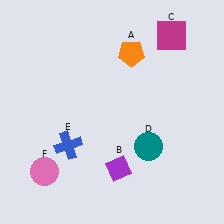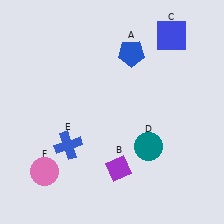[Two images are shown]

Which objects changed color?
A changed from orange to blue. C changed from magenta to blue.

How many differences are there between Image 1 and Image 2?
There are 2 differences between the two images.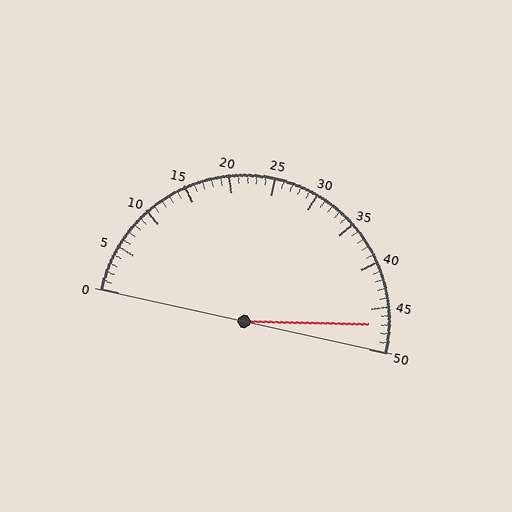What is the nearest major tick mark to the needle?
The nearest major tick mark is 45.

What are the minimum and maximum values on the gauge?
The gauge ranges from 0 to 50.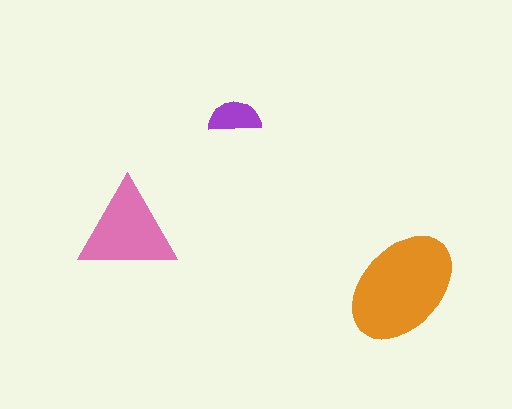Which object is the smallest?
The purple semicircle.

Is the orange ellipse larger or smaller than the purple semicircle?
Larger.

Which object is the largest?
The orange ellipse.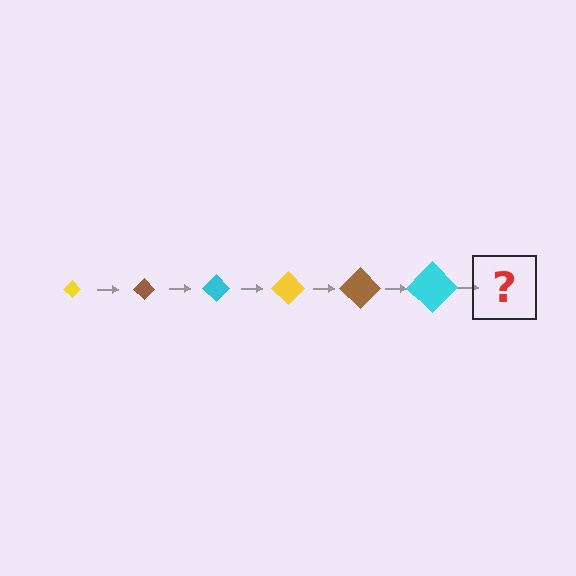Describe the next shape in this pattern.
It should be a yellow diamond, larger than the previous one.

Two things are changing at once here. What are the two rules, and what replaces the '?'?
The two rules are that the diamond grows larger each step and the color cycles through yellow, brown, and cyan. The '?' should be a yellow diamond, larger than the previous one.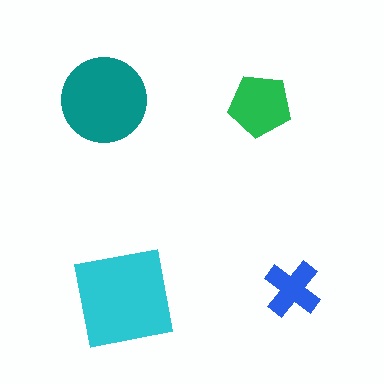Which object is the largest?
The cyan square.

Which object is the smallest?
The blue cross.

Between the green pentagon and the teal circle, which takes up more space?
The teal circle.